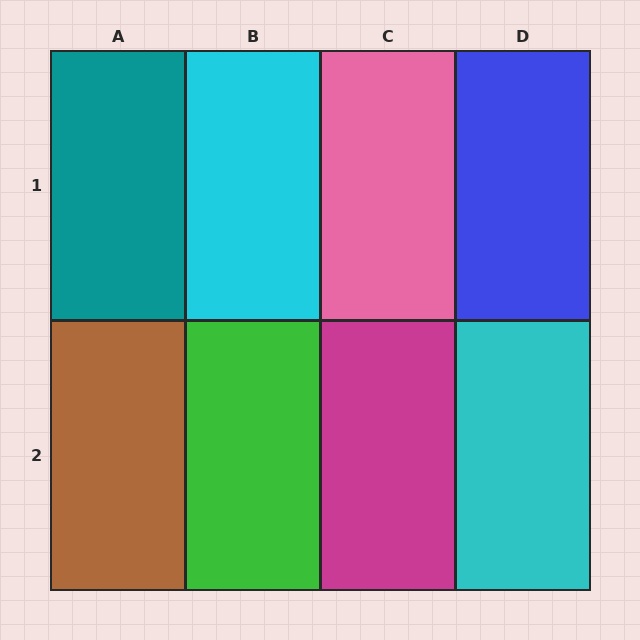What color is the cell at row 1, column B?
Cyan.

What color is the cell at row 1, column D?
Blue.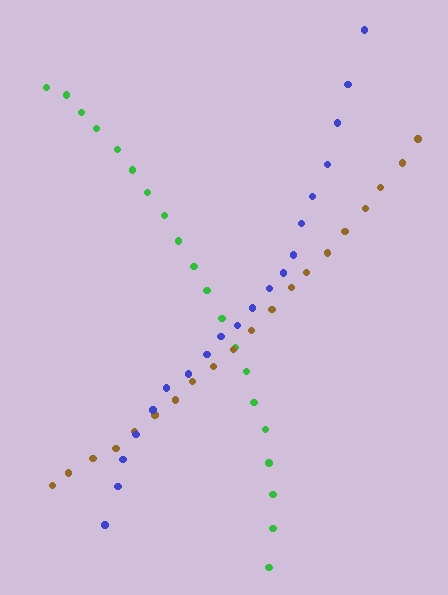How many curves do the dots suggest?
There are 3 distinct paths.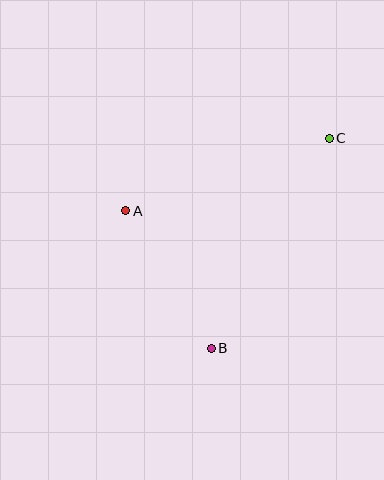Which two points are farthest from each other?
Points B and C are farthest from each other.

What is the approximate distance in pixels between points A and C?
The distance between A and C is approximately 216 pixels.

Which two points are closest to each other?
Points A and B are closest to each other.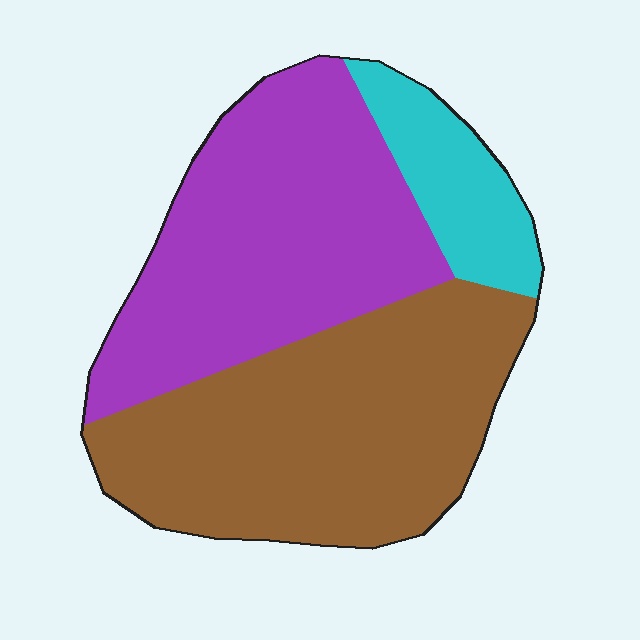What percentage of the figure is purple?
Purple covers 41% of the figure.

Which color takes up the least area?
Cyan, at roughly 15%.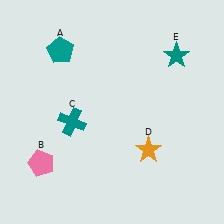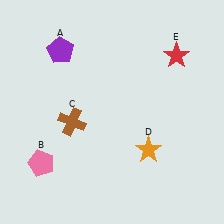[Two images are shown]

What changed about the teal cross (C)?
In Image 1, C is teal. In Image 2, it changed to brown.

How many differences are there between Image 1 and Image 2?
There are 3 differences between the two images.